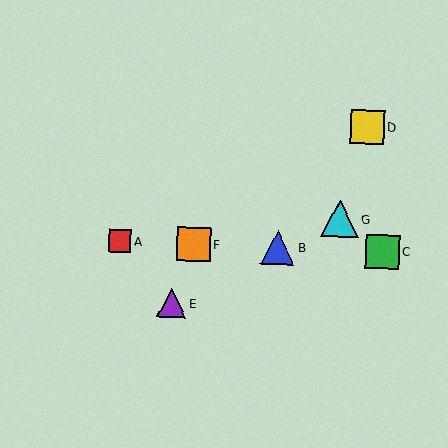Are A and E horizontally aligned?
No, A is at y≈241 and E is at y≈303.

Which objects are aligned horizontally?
Objects A, B, C, F are aligned horizontally.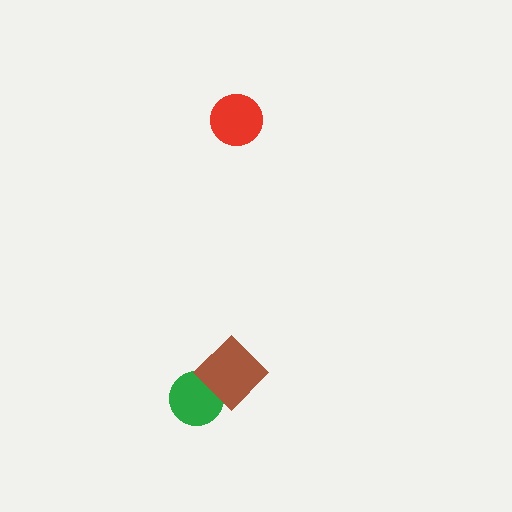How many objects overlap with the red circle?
0 objects overlap with the red circle.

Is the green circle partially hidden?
Yes, it is partially covered by another shape.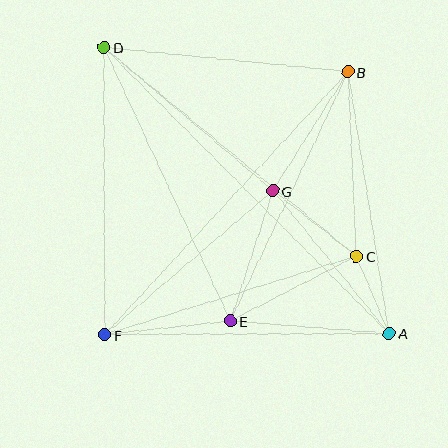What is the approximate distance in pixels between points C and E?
The distance between C and E is approximately 142 pixels.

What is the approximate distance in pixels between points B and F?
The distance between B and F is approximately 358 pixels.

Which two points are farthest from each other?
Points A and D are farthest from each other.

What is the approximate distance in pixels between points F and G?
The distance between F and G is approximately 221 pixels.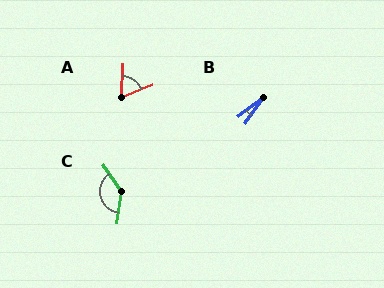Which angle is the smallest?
B, at approximately 16 degrees.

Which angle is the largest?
C, at approximately 136 degrees.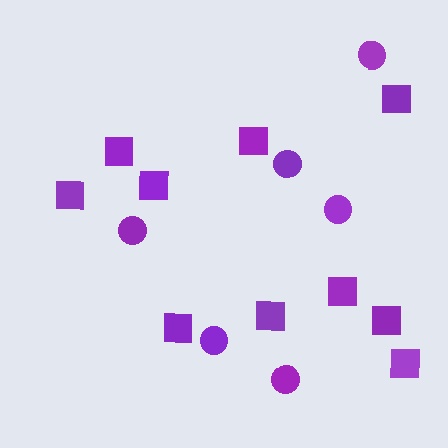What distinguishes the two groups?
There are 2 groups: one group of circles (6) and one group of squares (10).